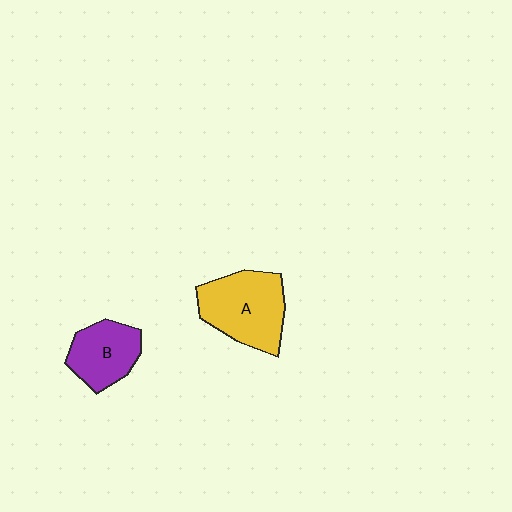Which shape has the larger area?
Shape A (yellow).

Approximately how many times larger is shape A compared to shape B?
Approximately 1.4 times.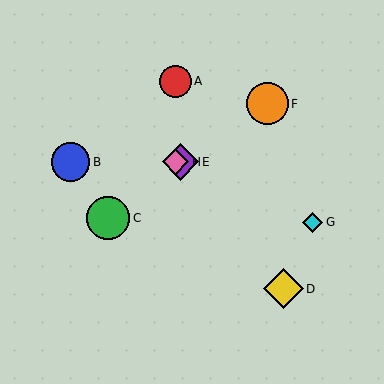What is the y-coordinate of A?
Object A is at y≈81.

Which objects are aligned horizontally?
Objects B, E, H are aligned horizontally.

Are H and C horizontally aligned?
No, H is at y≈162 and C is at y≈218.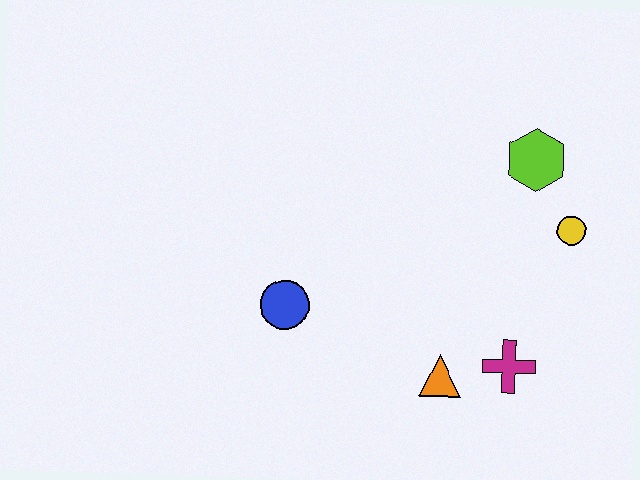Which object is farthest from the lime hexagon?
The blue circle is farthest from the lime hexagon.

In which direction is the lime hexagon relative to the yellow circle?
The lime hexagon is above the yellow circle.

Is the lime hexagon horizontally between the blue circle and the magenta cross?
No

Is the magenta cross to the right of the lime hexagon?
No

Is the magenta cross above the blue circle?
No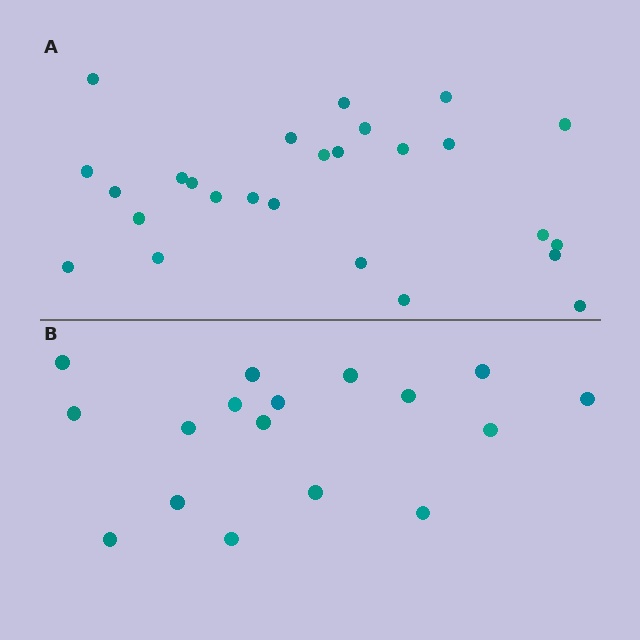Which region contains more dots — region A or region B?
Region A (the top region) has more dots.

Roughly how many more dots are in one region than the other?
Region A has roughly 8 or so more dots than region B.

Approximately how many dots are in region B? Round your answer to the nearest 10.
About 20 dots. (The exact count is 17, which rounds to 20.)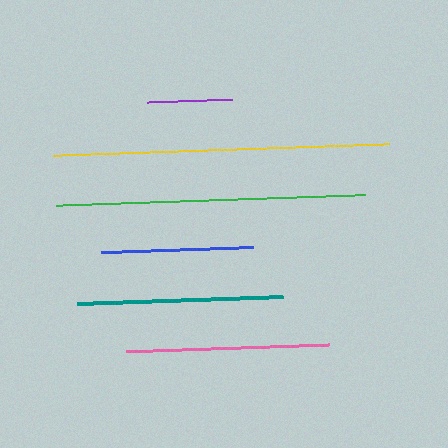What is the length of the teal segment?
The teal segment is approximately 206 pixels long.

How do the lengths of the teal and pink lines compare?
The teal and pink lines are approximately the same length.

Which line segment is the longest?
The yellow line is the longest at approximately 337 pixels.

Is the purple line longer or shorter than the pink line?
The pink line is longer than the purple line.